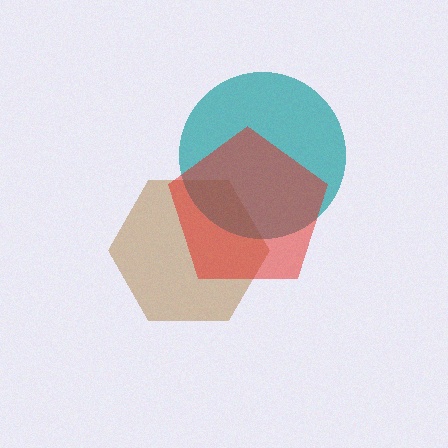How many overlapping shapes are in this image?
There are 3 overlapping shapes in the image.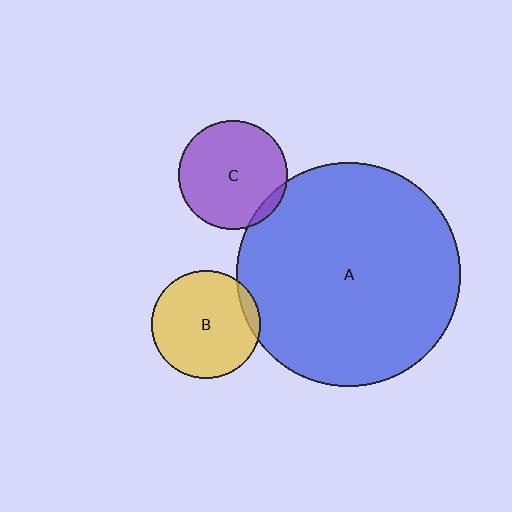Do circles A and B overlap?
Yes.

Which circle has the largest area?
Circle A (blue).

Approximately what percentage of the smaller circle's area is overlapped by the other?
Approximately 5%.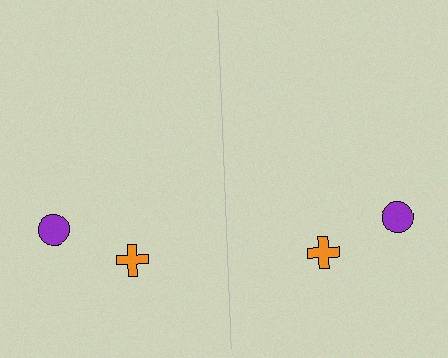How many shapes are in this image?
There are 4 shapes in this image.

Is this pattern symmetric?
Yes, this pattern has bilateral (reflection) symmetry.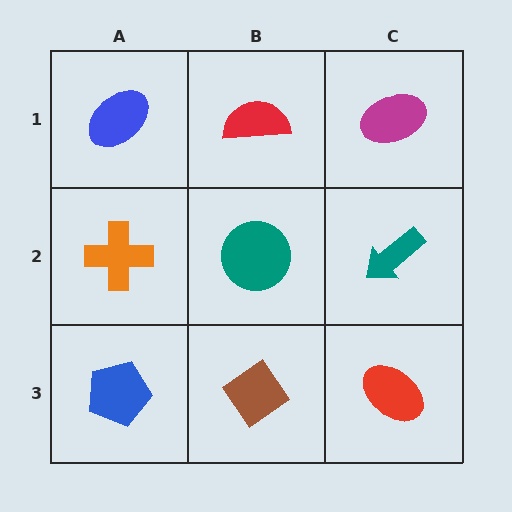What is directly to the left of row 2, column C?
A teal circle.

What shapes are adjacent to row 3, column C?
A teal arrow (row 2, column C), a brown diamond (row 3, column B).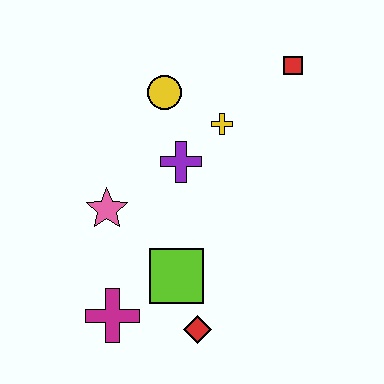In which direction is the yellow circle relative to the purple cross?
The yellow circle is above the purple cross.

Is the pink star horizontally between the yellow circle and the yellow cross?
No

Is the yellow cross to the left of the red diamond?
No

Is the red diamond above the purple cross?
No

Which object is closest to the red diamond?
The lime square is closest to the red diamond.